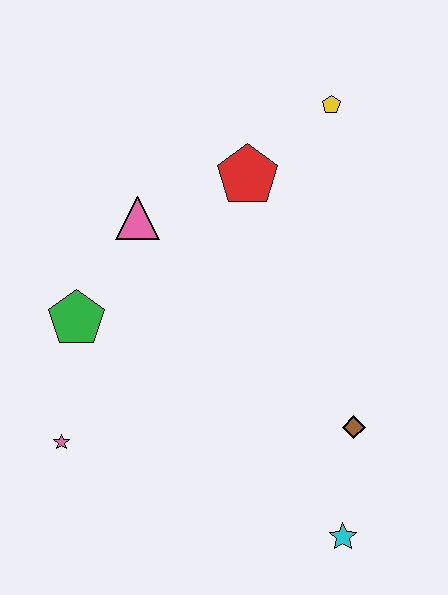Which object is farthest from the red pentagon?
The cyan star is farthest from the red pentagon.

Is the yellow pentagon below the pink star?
No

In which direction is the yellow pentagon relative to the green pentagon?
The yellow pentagon is to the right of the green pentagon.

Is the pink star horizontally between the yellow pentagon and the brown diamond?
No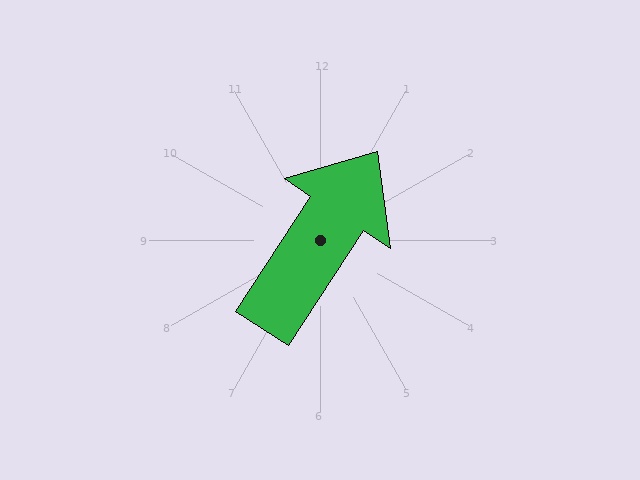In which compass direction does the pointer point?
Northeast.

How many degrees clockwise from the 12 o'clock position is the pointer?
Approximately 33 degrees.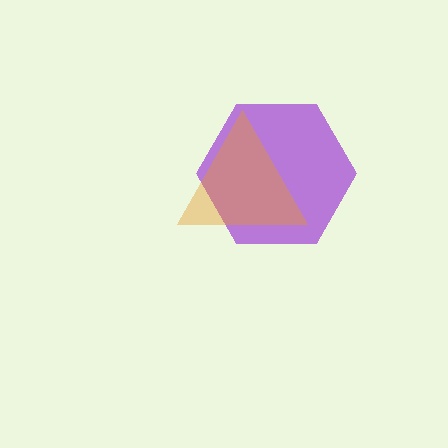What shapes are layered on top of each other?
The layered shapes are: a purple hexagon, an orange triangle.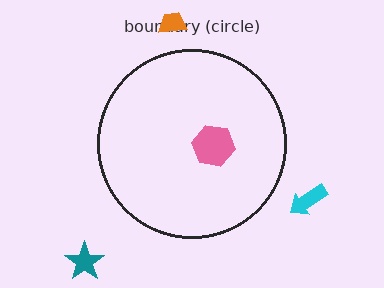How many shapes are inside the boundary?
1 inside, 3 outside.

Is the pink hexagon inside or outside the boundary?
Inside.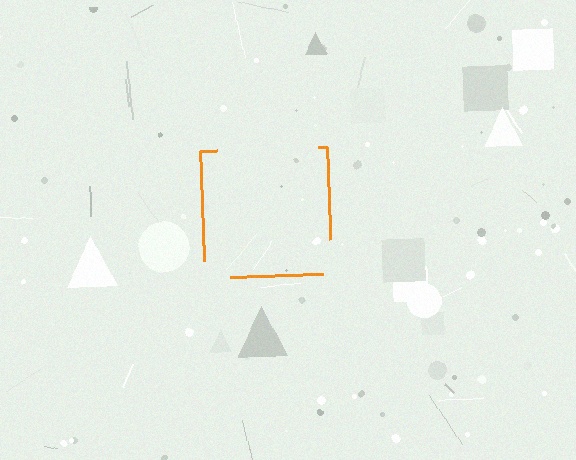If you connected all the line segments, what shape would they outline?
They would outline a square.